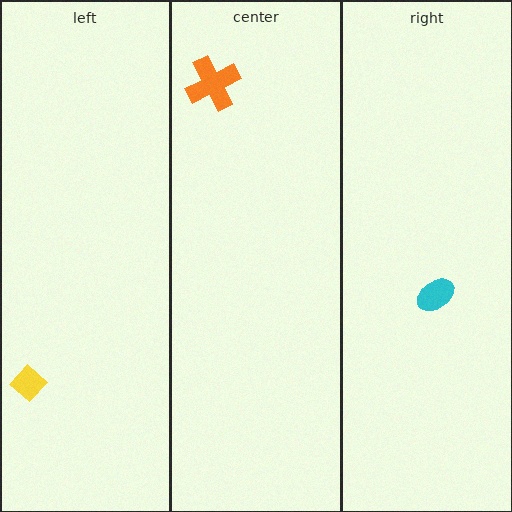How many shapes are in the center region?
1.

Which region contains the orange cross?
The center region.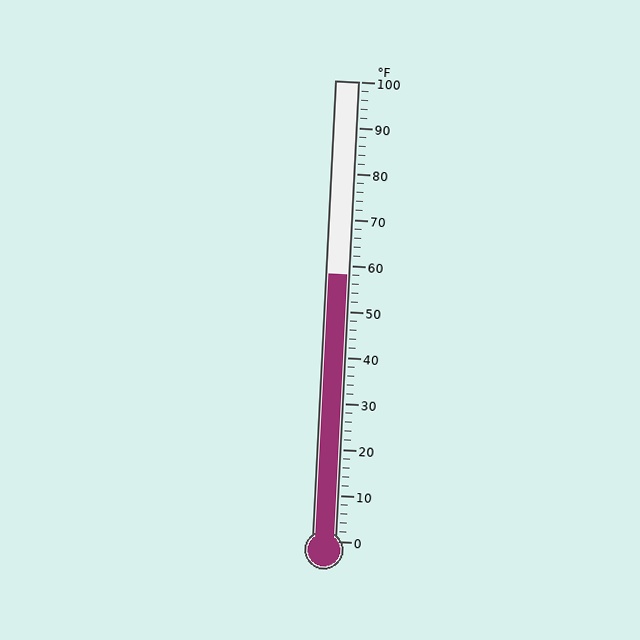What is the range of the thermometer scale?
The thermometer scale ranges from 0°F to 100°F.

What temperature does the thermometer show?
The thermometer shows approximately 58°F.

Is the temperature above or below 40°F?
The temperature is above 40°F.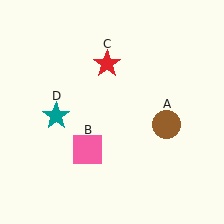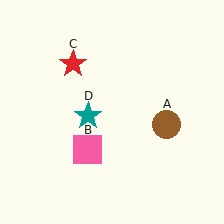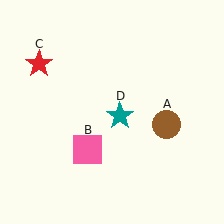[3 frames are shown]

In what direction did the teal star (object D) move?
The teal star (object D) moved right.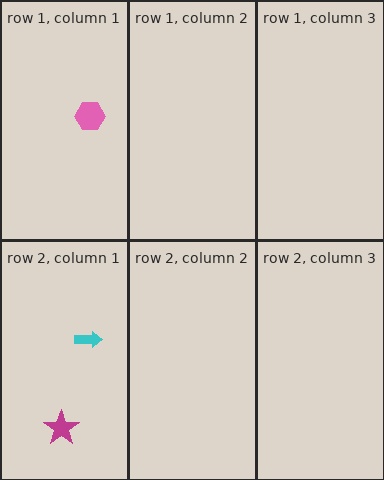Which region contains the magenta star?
The row 2, column 1 region.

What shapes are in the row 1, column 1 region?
The pink hexagon.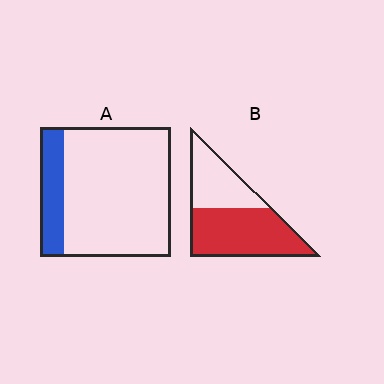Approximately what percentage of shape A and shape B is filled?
A is approximately 20% and B is approximately 60%.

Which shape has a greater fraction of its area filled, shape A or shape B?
Shape B.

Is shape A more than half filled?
No.